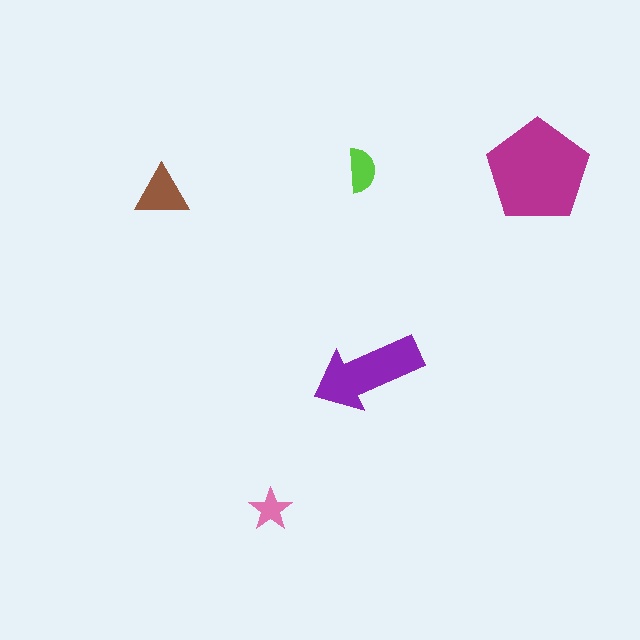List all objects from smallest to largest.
The pink star, the lime semicircle, the brown triangle, the purple arrow, the magenta pentagon.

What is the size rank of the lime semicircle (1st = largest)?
4th.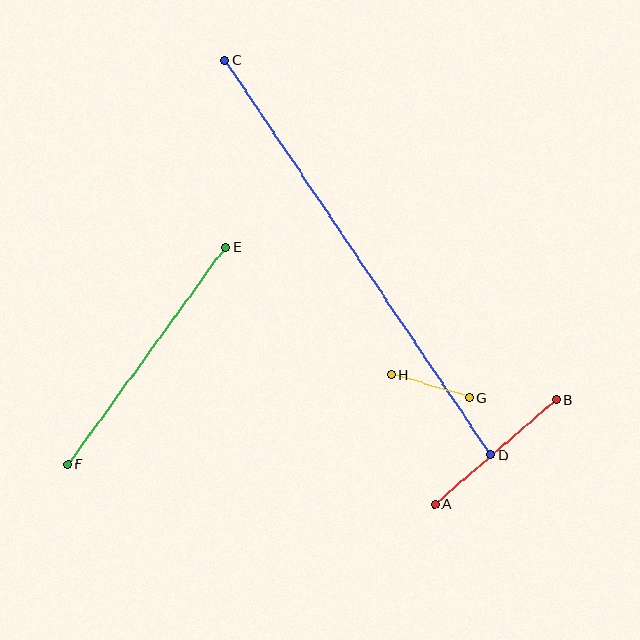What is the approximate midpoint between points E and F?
The midpoint is at approximately (147, 356) pixels.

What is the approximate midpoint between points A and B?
The midpoint is at approximately (496, 452) pixels.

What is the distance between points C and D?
The distance is approximately 476 pixels.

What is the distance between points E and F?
The distance is approximately 269 pixels.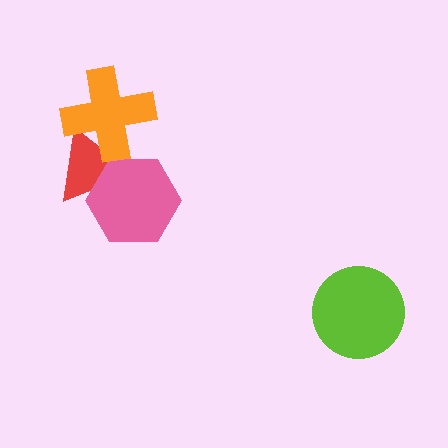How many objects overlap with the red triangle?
2 objects overlap with the red triangle.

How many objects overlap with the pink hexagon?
1 object overlaps with the pink hexagon.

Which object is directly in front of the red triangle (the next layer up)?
The pink hexagon is directly in front of the red triangle.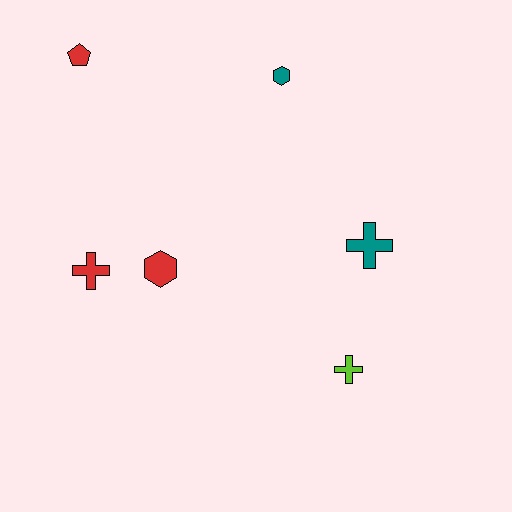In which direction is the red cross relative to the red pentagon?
The red cross is below the red pentagon.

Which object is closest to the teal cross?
The lime cross is closest to the teal cross.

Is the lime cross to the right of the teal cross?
No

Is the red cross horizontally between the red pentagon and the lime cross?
Yes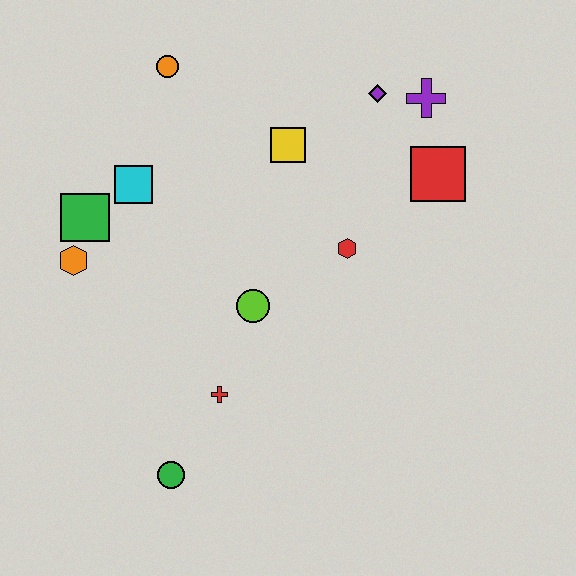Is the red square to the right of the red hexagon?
Yes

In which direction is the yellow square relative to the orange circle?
The yellow square is to the right of the orange circle.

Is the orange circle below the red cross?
No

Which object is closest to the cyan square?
The green square is closest to the cyan square.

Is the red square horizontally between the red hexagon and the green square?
No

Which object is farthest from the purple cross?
The green circle is farthest from the purple cross.